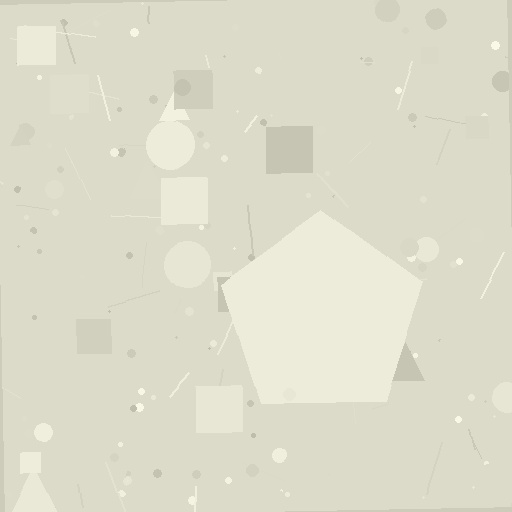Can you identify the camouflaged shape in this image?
The camouflaged shape is a pentagon.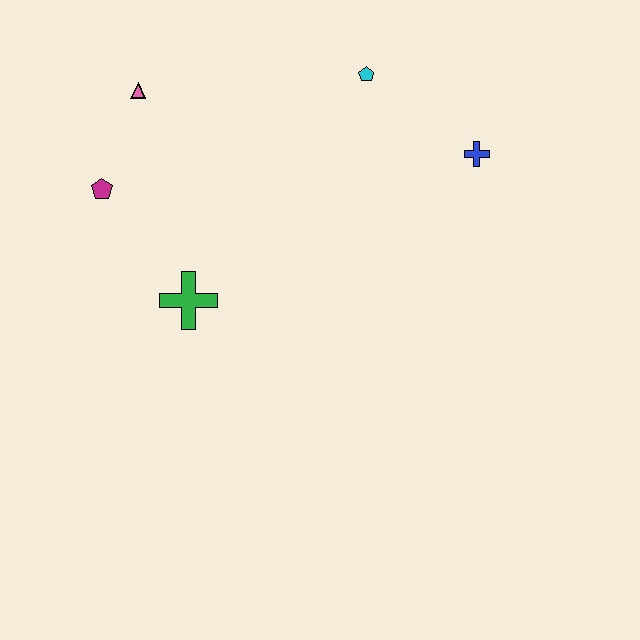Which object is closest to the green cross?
The magenta pentagon is closest to the green cross.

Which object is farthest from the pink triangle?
The blue cross is farthest from the pink triangle.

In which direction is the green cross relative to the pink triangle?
The green cross is below the pink triangle.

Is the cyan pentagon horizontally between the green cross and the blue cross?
Yes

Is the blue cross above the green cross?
Yes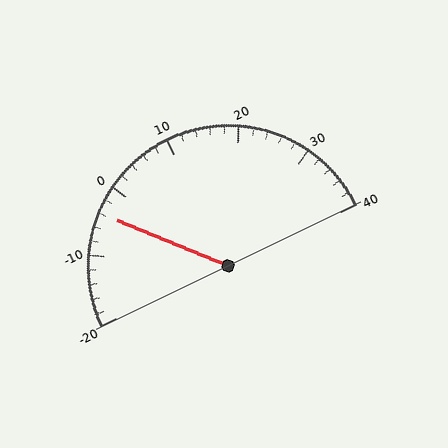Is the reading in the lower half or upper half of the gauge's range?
The reading is in the lower half of the range (-20 to 40).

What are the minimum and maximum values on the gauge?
The gauge ranges from -20 to 40.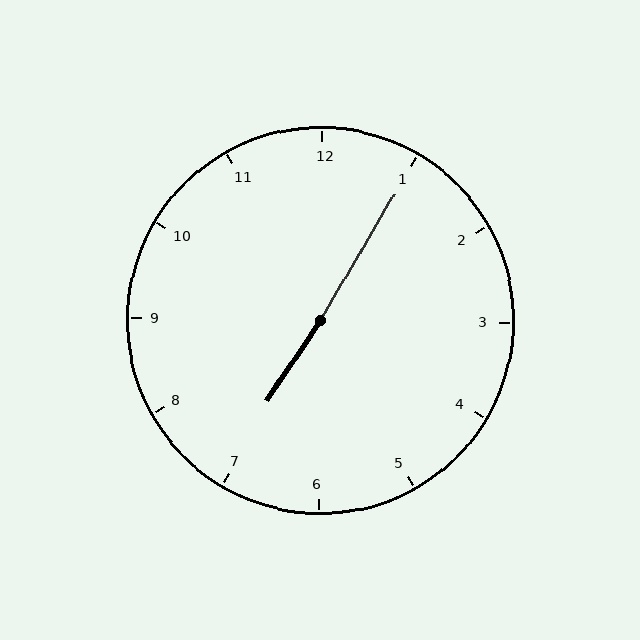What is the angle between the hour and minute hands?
Approximately 178 degrees.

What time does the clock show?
7:05.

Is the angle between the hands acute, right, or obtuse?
It is obtuse.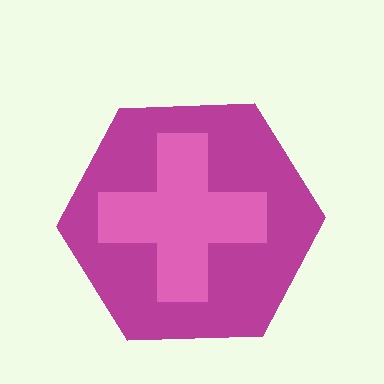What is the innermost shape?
The pink cross.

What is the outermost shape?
The magenta hexagon.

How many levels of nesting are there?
2.